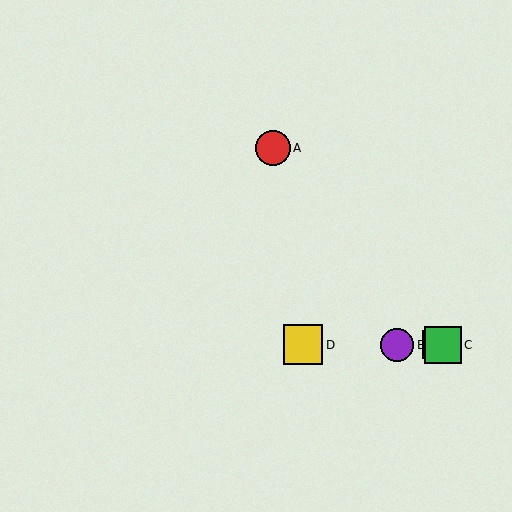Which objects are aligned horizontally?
Objects B, C, D, E are aligned horizontally.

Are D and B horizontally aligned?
Yes, both are at y≈345.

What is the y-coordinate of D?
Object D is at y≈345.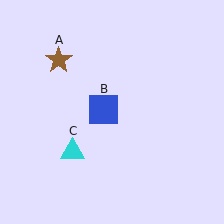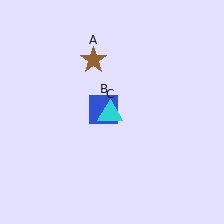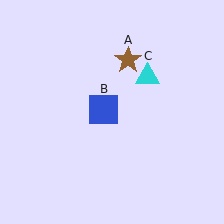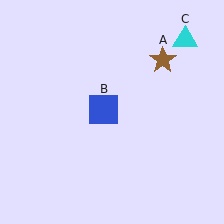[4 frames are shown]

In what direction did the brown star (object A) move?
The brown star (object A) moved right.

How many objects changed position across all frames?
2 objects changed position: brown star (object A), cyan triangle (object C).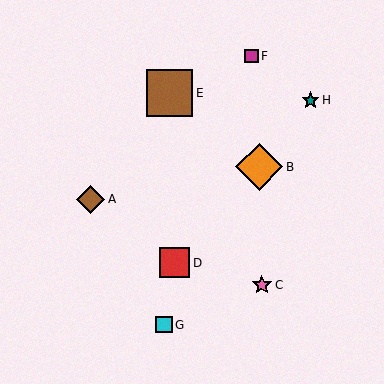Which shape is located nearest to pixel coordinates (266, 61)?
The magenta square (labeled F) at (252, 56) is nearest to that location.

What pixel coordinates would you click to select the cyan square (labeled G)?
Click at (164, 325) to select the cyan square G.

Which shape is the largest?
The orange diamond (labeled B) is the largest.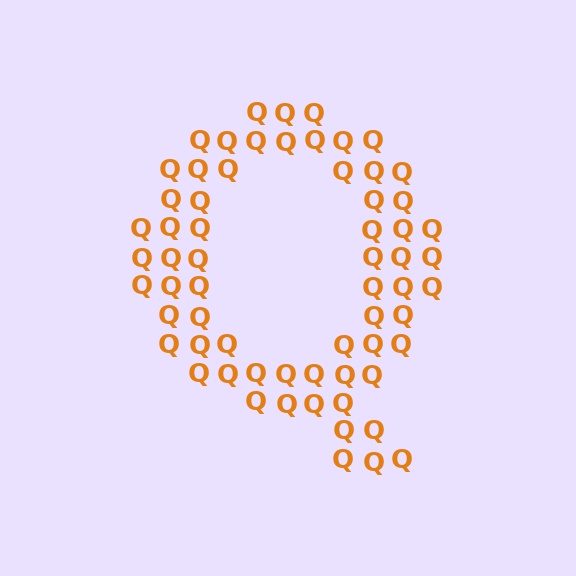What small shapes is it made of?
It is made of small letter Q's.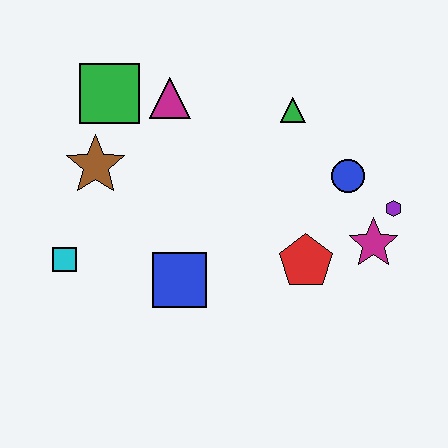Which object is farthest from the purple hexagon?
The cyan square is farthest from the purple hexagon.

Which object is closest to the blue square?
The cyan square is closest to the blue square.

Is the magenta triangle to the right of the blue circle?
No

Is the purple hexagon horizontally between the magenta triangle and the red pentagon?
No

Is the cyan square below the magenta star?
Yes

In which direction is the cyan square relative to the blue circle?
The cyan square is to the left of the blue circle.